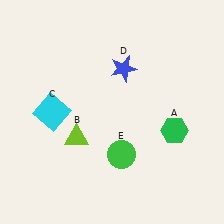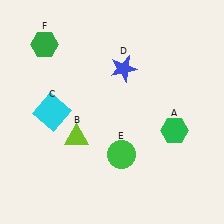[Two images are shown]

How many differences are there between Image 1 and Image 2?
There is 1 difference between the two images.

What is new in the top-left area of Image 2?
A green hexagon (F) was added in the top-left area of Image 2.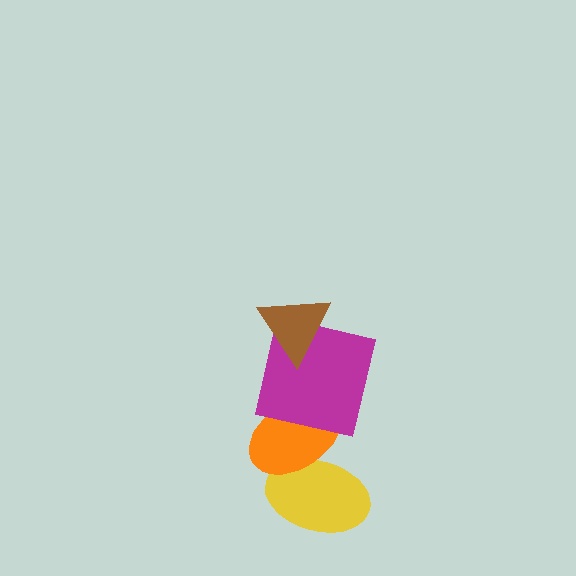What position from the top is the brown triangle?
The brown triangle is 1st from the top.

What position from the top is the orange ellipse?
The orange ellipse is 3rd from the top.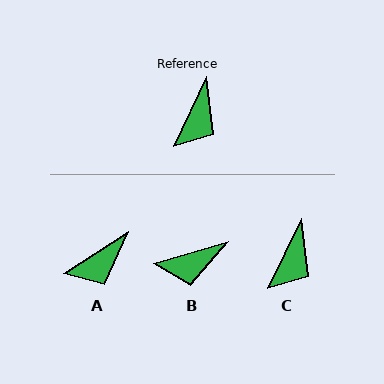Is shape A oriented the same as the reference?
No, it is off by about 32 degrees.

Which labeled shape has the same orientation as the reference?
C.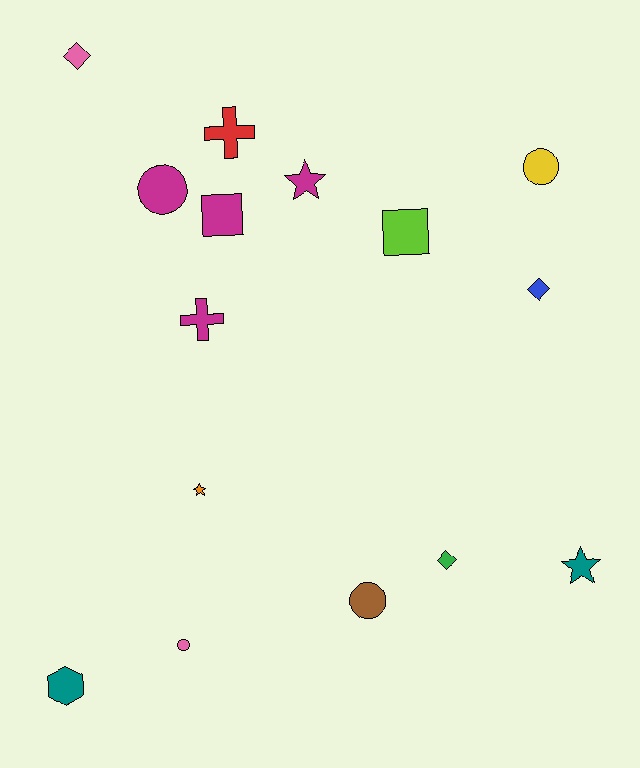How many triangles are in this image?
There are no triangles.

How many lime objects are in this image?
There is 1 lime object.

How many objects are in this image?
There are 15 objects.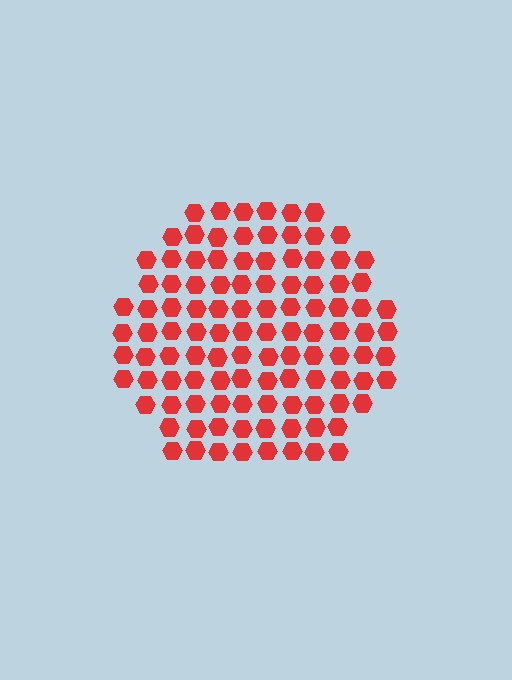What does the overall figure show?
The overall figure shows a hexagon.